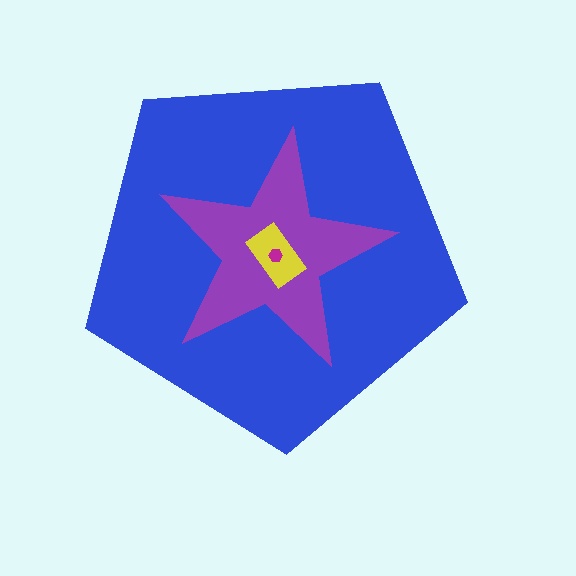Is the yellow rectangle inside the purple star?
Yes.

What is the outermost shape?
The blue pentagon.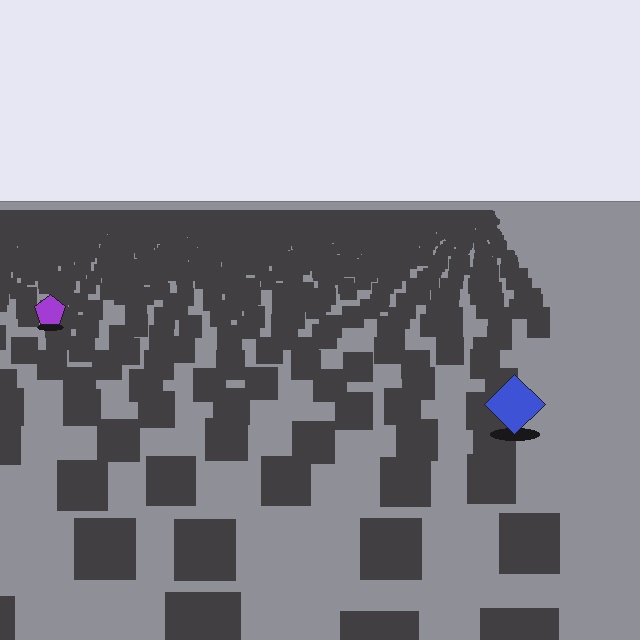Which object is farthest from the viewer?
The purple pentagon is farthest from the viewer. It appears smaller and the ground texture around it is denser.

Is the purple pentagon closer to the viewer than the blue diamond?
No. The blue diamond is closer — you can tell from the texture gradient: the ground texture is coarser near it.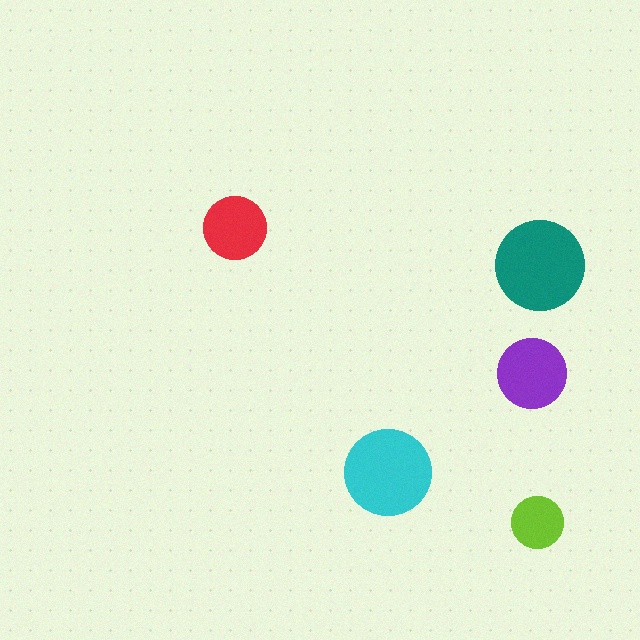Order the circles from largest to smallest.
the teal one, the cyan one, the purple one, the red one, the lime one.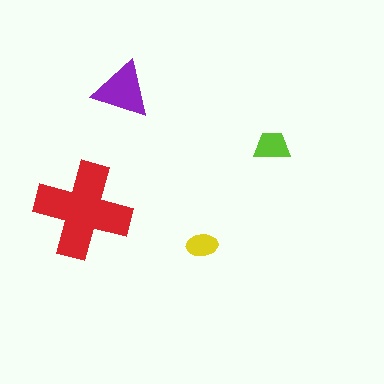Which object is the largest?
The red cross.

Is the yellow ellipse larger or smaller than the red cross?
Smaller.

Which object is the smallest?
The yellow ellipse.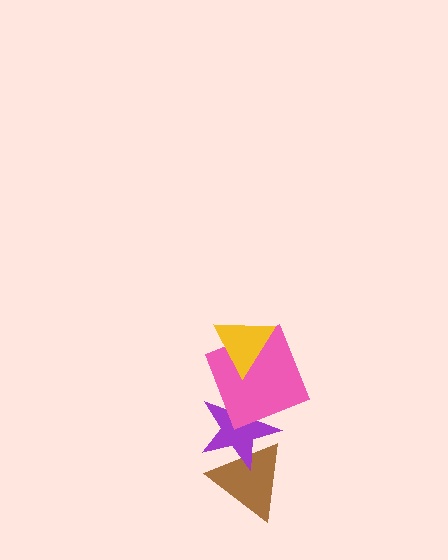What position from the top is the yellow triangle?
The yellow triangle is 1st from the top.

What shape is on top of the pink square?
The yellow triangle is on top of the pink square.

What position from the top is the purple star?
The purple star is 3rd from the top.